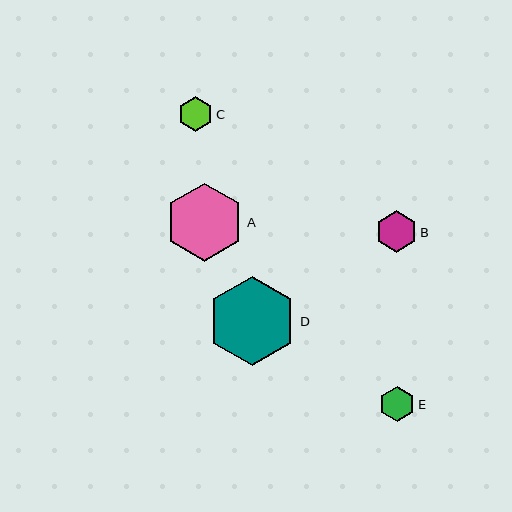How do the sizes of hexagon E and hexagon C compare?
Hexagon E and hexagon C are approximately the same size.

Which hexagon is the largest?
Hexagon D is the largest with a size of approximately 89 pixels.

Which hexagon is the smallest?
Hexagon C is the smallest with a size of approximately 35 pixels.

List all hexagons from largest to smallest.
From largest to smallest: D, A, B, E, C.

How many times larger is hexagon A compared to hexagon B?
Hexagon A is approximately 1.9 times the size of hexagon B.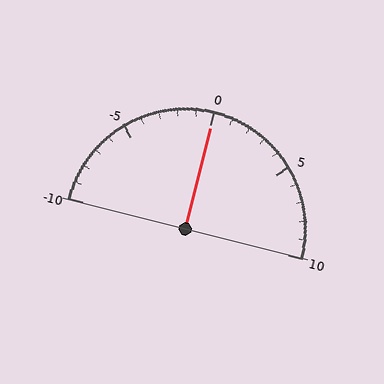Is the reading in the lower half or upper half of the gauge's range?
The reading is in the upper half of the range (-10 to 10).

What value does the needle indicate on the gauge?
The needle indicates approximately 0.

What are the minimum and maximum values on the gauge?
The gauge ranges from -10 to 10.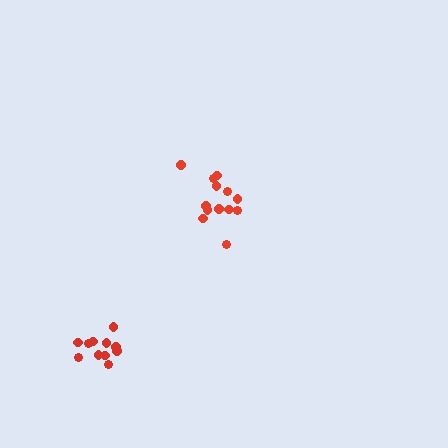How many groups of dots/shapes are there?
There are 2 groups.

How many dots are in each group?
Group 1: 11 dots, Group 2: 13 dots (24 total).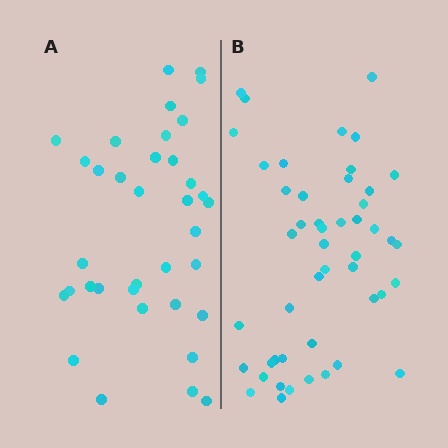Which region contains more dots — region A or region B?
Region B (the right region) has more dots.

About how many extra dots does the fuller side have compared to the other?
Region B has roughly 12 or so more dots than region A.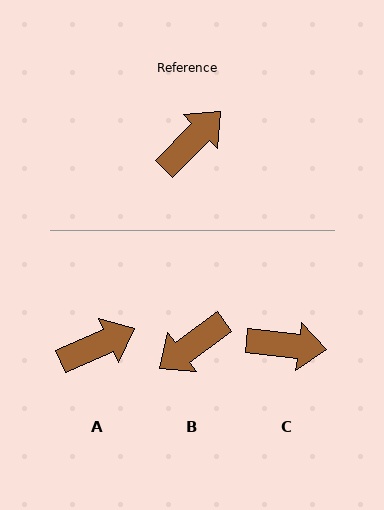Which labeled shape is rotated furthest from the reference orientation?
B, about 171 degrees away.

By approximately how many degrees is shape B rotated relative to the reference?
Approximately 171 degrees counter-clockwise.